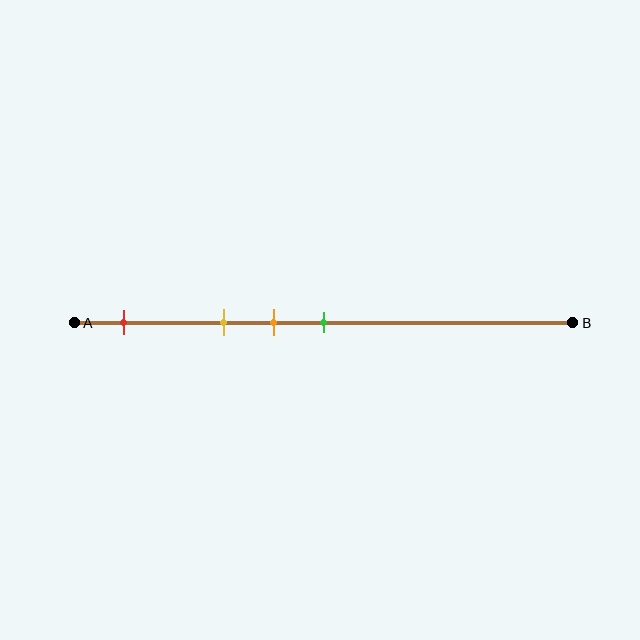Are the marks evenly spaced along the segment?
No, the marks are not evenly spaced.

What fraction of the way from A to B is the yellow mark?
The yellow mark is approximately 30% (0.3) of the way from A to B.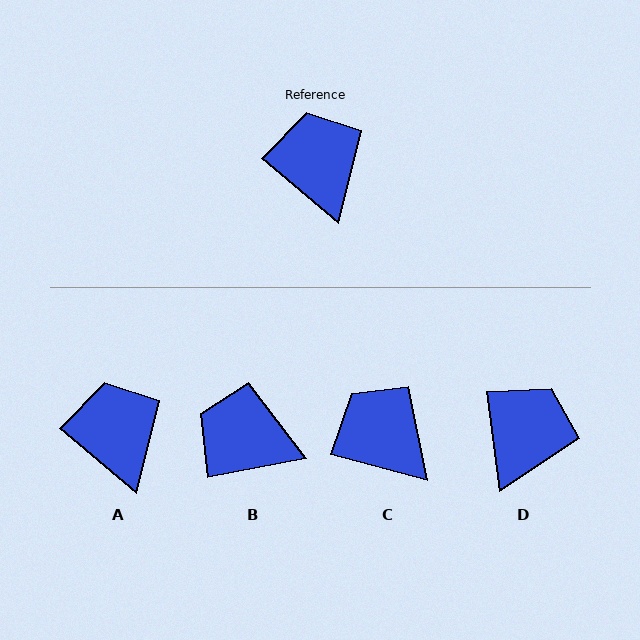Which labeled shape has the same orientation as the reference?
A.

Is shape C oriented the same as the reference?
No, it is off by about 25 degrees.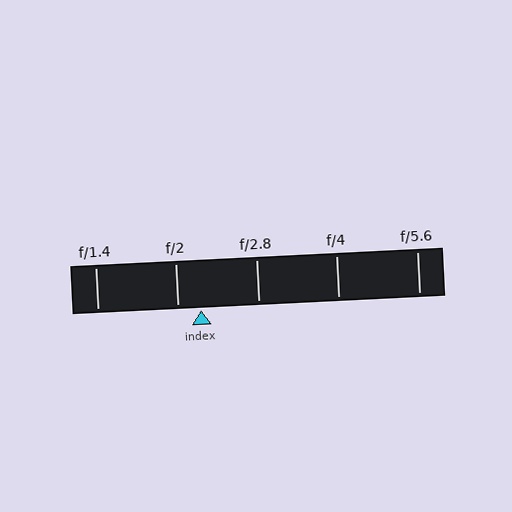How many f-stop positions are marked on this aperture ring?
There are 5 f-stop positions marked.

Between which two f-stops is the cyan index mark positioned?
The index mark is between f/2 and f/2.8.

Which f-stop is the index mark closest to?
The index mark is closest to f/2.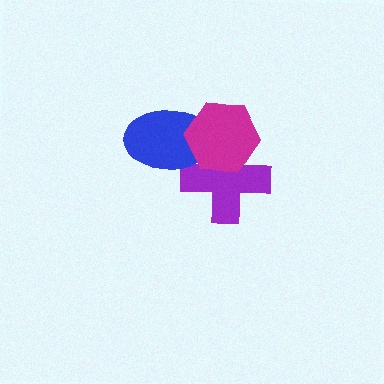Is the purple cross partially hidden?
Yes, it is partially covered by another shape.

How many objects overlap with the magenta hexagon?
2 objects overlap with the magenta hexagon.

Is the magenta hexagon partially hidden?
No, no other shape covers it.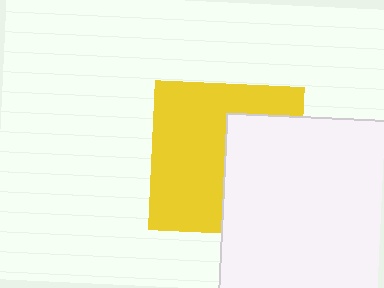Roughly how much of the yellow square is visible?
About half of it is visible (roughly 59%).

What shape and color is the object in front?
The object in front is a white square.